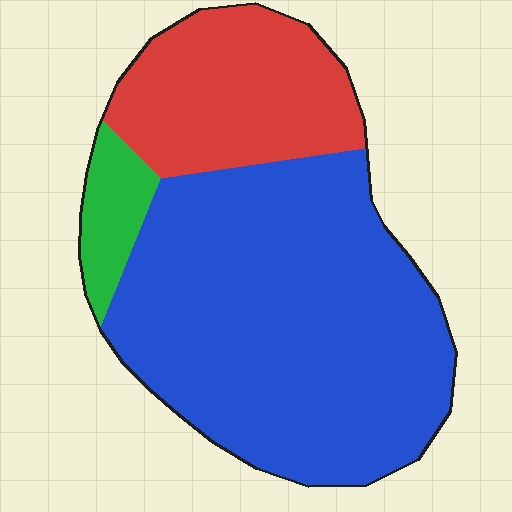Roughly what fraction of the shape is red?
Red takes up between a quarter and a half of the shape.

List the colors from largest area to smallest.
From largest to smallest: blue, red, green.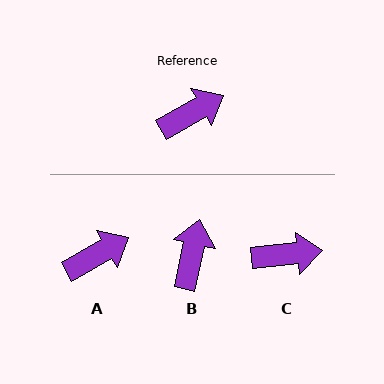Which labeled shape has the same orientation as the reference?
A.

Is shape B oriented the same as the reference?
No, it is off by about 49 degrees.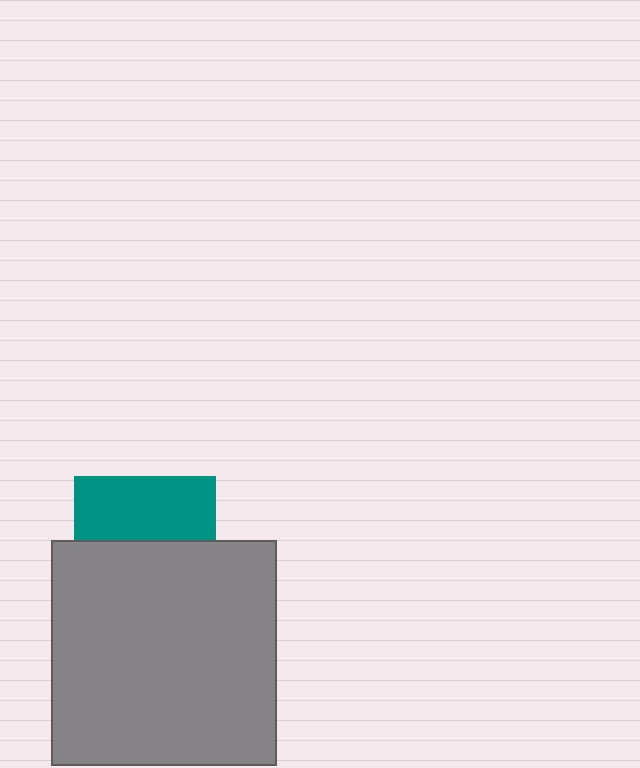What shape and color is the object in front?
The object in front is a gray square.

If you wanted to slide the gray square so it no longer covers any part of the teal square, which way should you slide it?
Slide it down — that is the most direct way to separate the two shapes.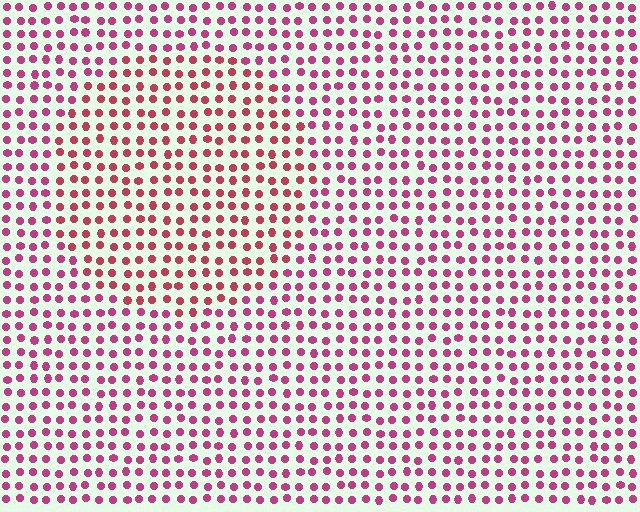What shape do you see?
I see a circle.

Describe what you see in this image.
The image is filled with small magenta elements in a uniform arrangement. A circle-shaped region is visible where the elements are tinted to a slightly different hue, forming a subtle color boundary.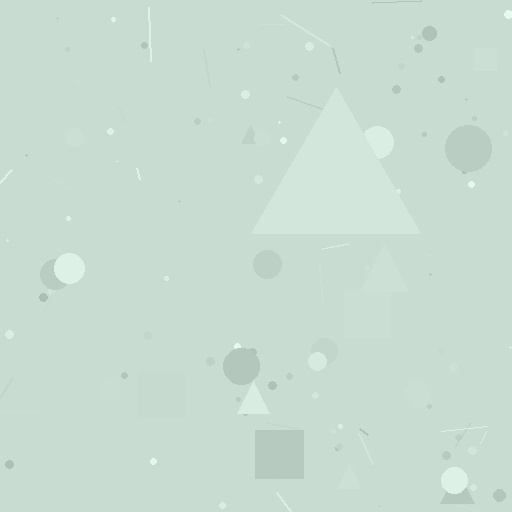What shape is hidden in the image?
A triangle is hidden in the image.